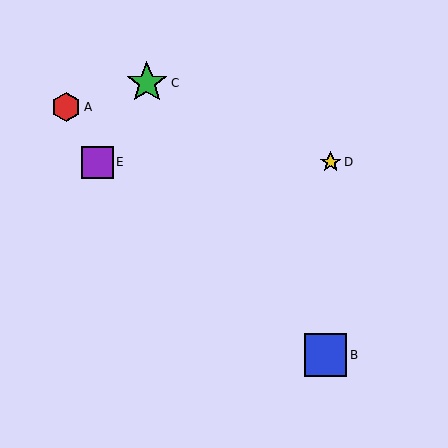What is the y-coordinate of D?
Object D is at y≈162.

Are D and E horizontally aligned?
Yes, both are at y≈162.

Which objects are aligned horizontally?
Objects D, E are aligned horizontally.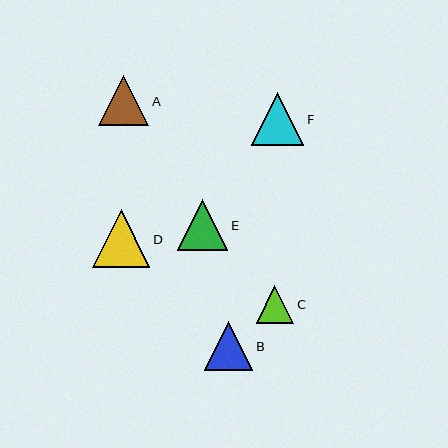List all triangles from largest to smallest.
From largest to smallest: D, F, A, E, B, C.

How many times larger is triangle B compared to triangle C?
Triangle B is approximately 1.3 times the size of triangle C.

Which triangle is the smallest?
Triangle C is the smallest with a size of approximately 38 pixels.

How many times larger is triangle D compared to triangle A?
Triangle D is approximately 1.1 times the size of triangle A.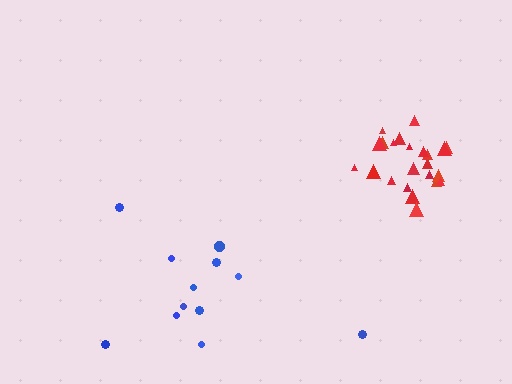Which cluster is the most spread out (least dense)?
Blue.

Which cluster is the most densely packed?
Red.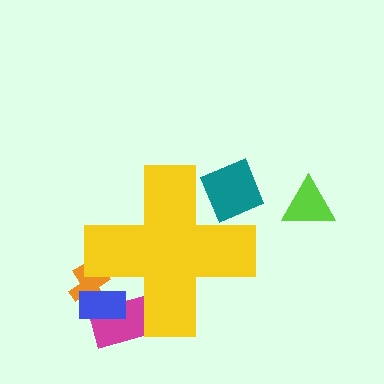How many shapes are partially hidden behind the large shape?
4 shapes are partially hidden.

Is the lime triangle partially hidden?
No, the lime triangle is fully visible.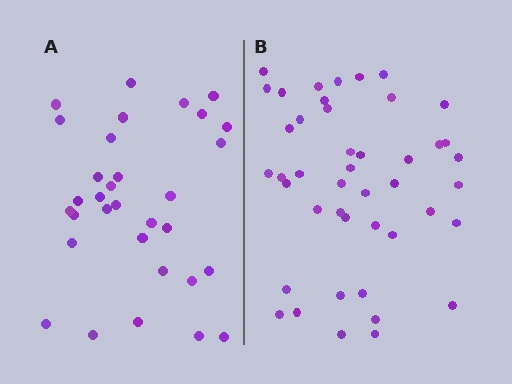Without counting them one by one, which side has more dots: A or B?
Region B (the right region) has more dots.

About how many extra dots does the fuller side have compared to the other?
Region B has roughly 12 or so more dots than region A.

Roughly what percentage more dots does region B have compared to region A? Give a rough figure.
About 40% more.